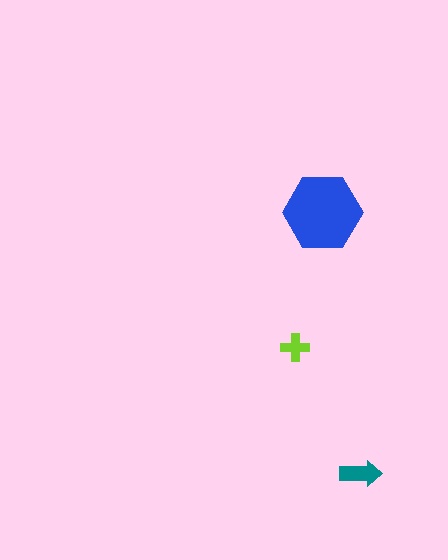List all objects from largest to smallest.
The blue hexagon, the teal arrow, the lime cross.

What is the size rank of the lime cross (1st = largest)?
3rd.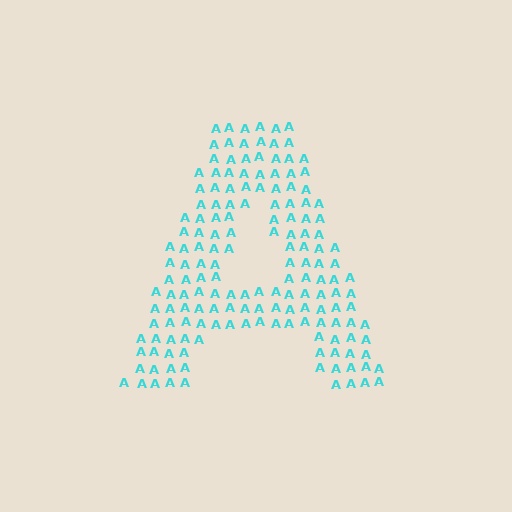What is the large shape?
The large shape is the letter A.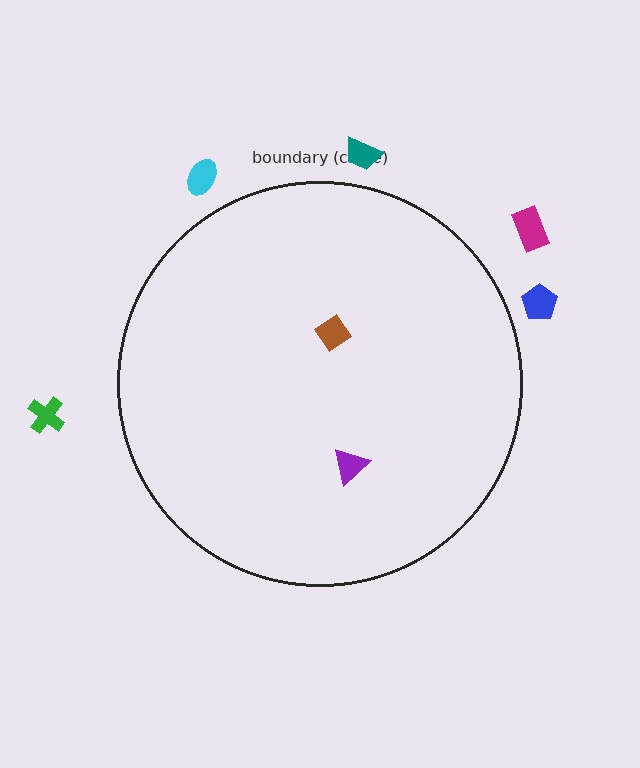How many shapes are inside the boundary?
2 inside, 5 outside.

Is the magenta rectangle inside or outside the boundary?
Outside.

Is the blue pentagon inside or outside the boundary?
Outside.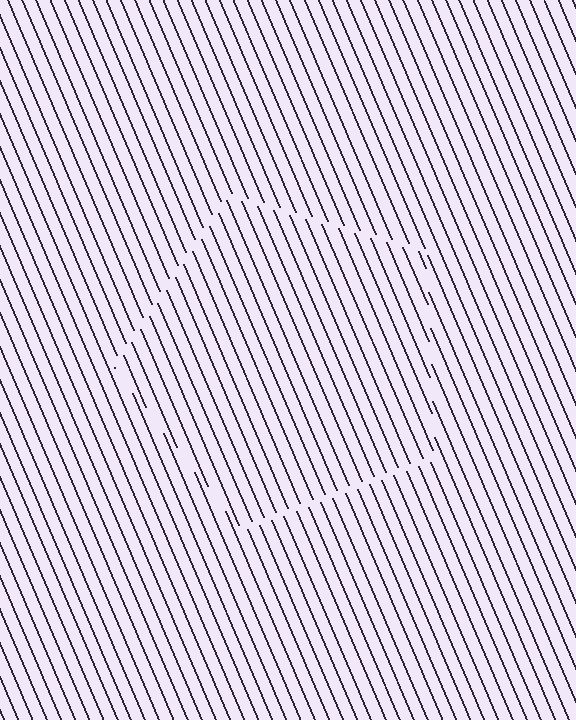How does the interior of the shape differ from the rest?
The interior of the shape contains the same grating, shifted by half a period — the contour is defined by the phase discontinuity where line-ends from the inner and outer gratings abut.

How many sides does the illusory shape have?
5 sides — the line-ends trace a pentagon.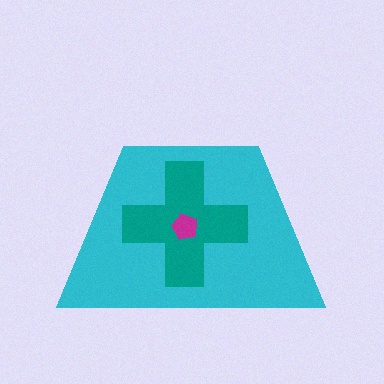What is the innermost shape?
The magenta pentagon.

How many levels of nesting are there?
3.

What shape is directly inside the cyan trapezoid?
The teal cross.